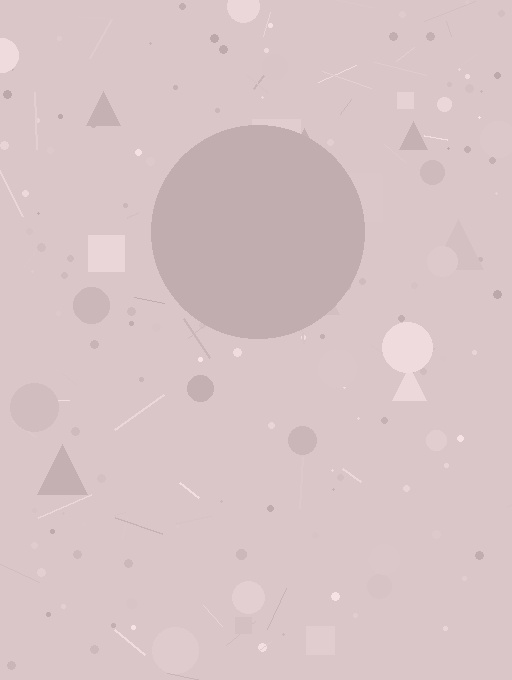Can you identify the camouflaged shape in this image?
The camouflaged shape is a circle.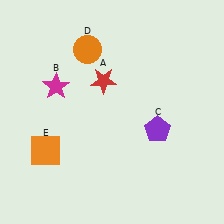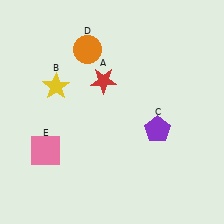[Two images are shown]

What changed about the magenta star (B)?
In Image 1, B is magenta. In Image 2, it changed to yellow.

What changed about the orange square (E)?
In Image 1, E is orange. In Image 2, it changed to pink.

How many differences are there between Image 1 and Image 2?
There are 2 differences between the two images.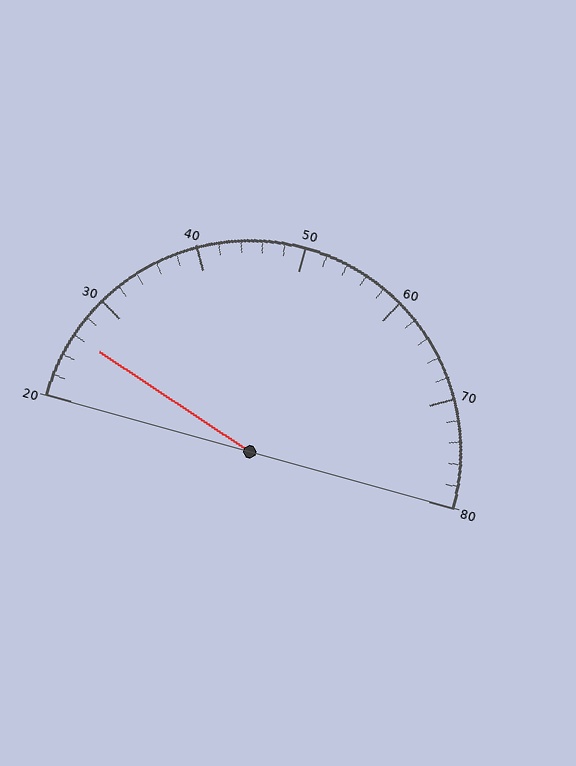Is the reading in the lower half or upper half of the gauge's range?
The reading is in the lower half of the range (20 to 80).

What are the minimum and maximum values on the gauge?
The gauge ranges from 20 to 80.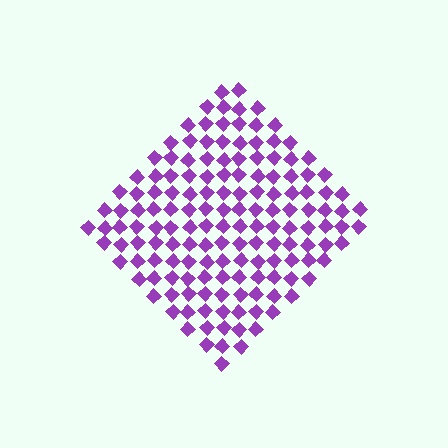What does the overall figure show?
The overall figure shows a diamond.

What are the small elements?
The small elements are diamonds.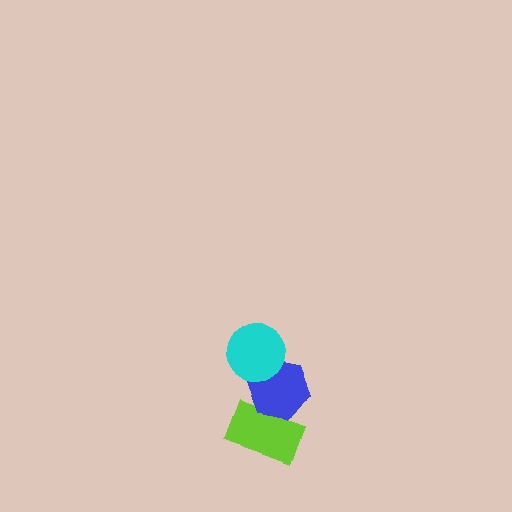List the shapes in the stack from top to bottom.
From top to bottom: the cyan circle, the blue hexagon, the lime rectangle.